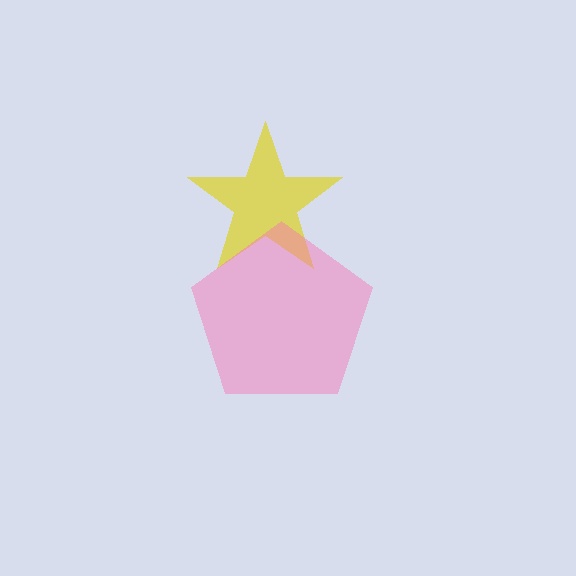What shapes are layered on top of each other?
The layered shapes are: a yellow star, a pink pentagon.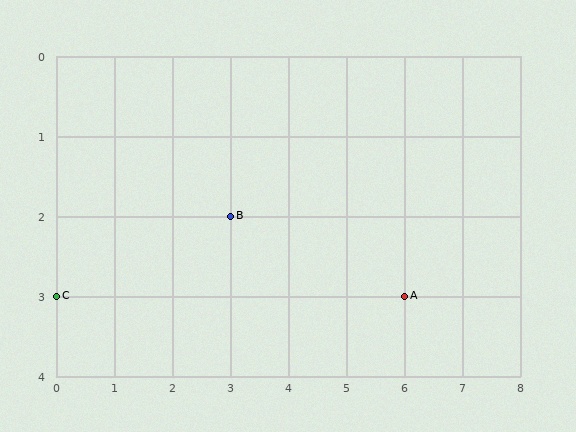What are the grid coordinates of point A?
Point A is at grid coordinates (6, 3).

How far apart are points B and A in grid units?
Points B and A are 3 columns and 1 row apart (about 3.2 grid units diagonally).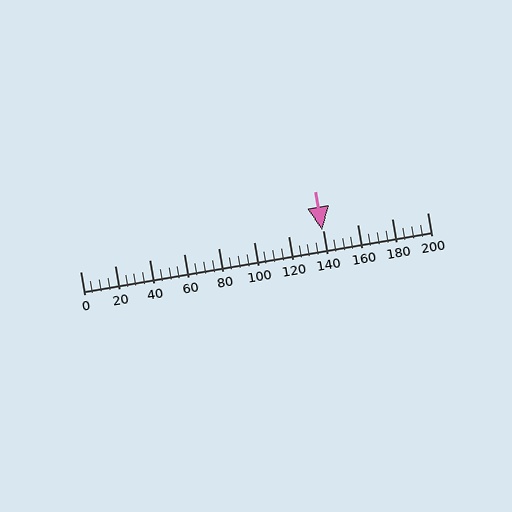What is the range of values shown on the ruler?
The ruler shows values from 0 to 200.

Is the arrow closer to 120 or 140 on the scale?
The arrow is closer to 140.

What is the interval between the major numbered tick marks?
The major tick marks are spaced 20 units apart.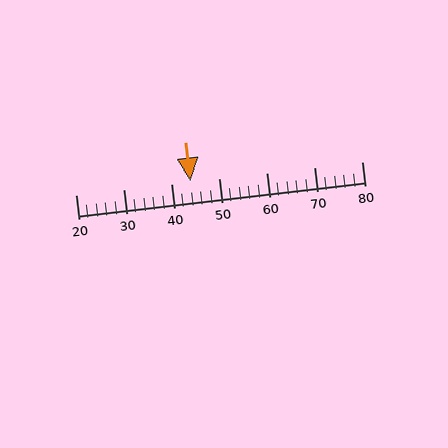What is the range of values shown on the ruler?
The ruler shows values from 20 to 80.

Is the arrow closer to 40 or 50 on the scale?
The arrow is closer to 40.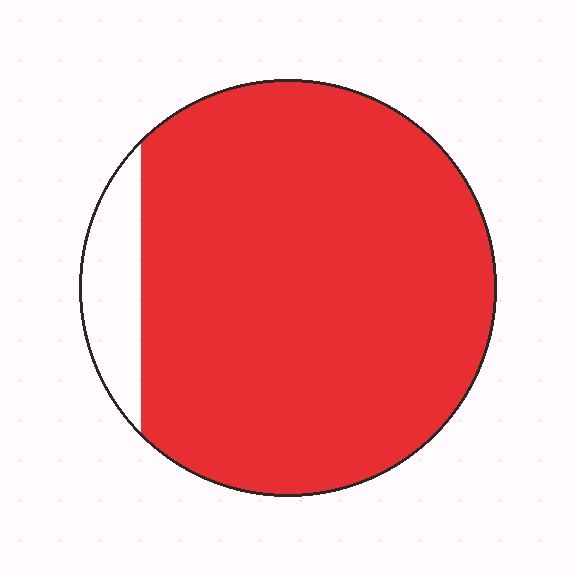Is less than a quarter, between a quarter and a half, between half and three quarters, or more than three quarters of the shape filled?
More than three quarters.